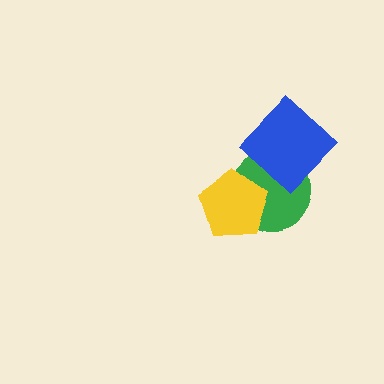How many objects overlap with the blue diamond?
1 object overlaps with the blue diamond.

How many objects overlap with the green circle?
2 objects overlap with the green circle.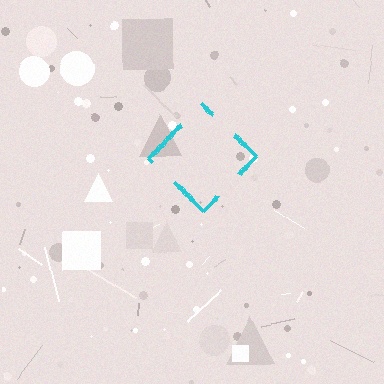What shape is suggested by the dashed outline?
The dashed outline suggests a diamond.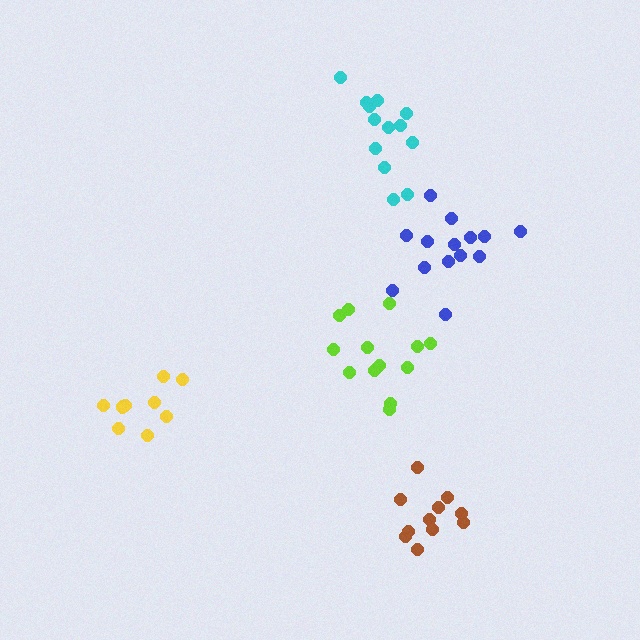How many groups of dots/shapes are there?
There are 5 groups.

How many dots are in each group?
Group 1: 10 dots, Group 2: 13 dots, Group 3: 13 dots, Group 4: 14 dots, Group 5: 11 dots (61 total).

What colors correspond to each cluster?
The clusters are colored: yellow, cyan, lime, blue, brown.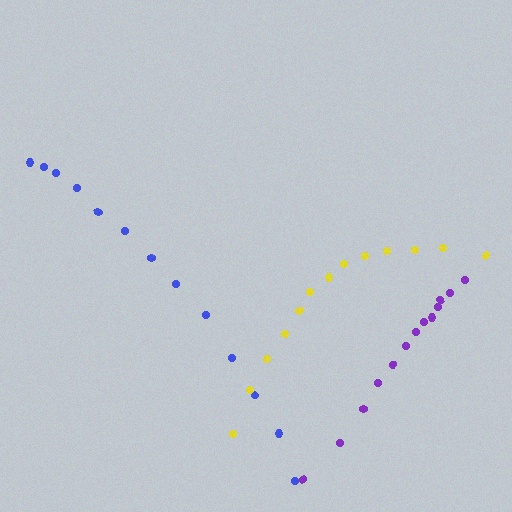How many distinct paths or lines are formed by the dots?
There are 3 distinct paths.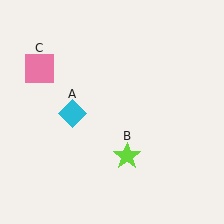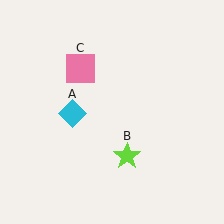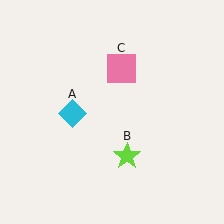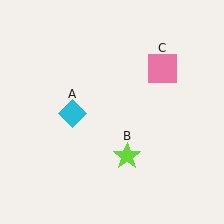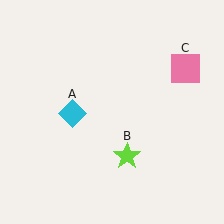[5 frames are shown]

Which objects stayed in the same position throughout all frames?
Cyan diamond (object A) and lime star (object B) remained stationary.